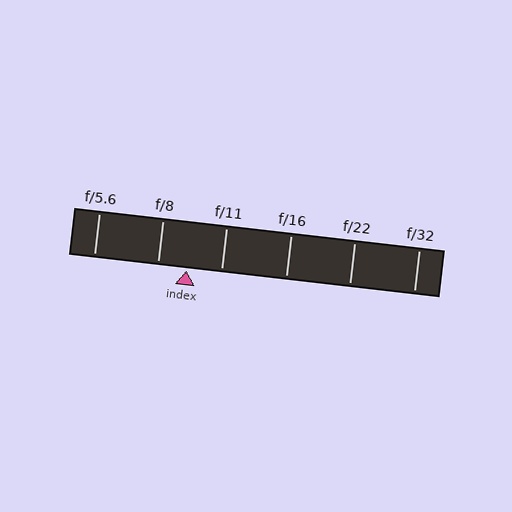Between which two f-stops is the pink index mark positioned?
The index mark is between f/8 and f/11.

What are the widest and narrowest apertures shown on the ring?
The widest aperture shown is f/5.6 and the narrowest is f/32.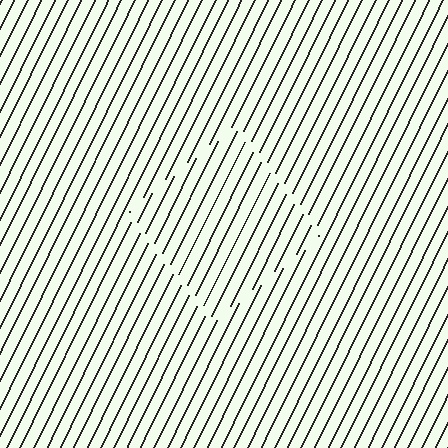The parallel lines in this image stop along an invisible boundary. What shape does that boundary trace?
An illusory square. The interior of the shape contains the same grating, shifted by half a period — the contour is defined by the phase discontinuity where line-ends from the inner and outer gratings abut.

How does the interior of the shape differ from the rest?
The interior of the shape contains the same grating, shifted by half a period — the contour is defined by the phase discontinuity where line-ends from the inner and outer gratings abut.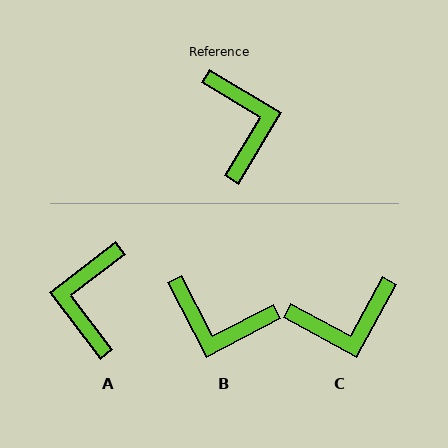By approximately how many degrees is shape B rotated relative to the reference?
Approximately 122 degrees clockwise.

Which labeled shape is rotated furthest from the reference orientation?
A, about 158 degrees away.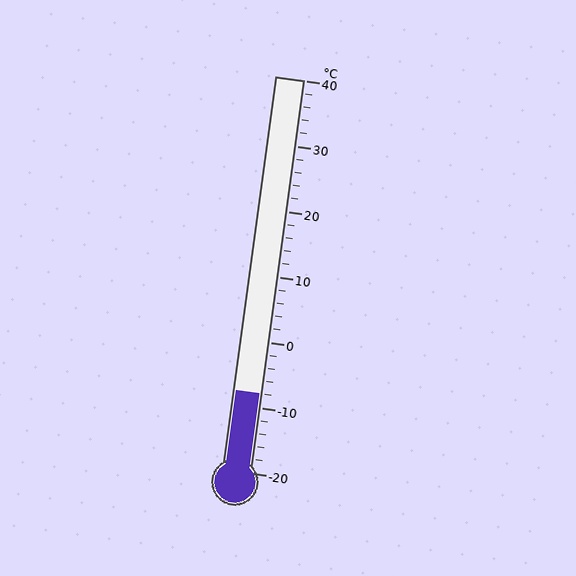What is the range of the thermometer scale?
The thermometer scale ranges from -20°C to 40°C.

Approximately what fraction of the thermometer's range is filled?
The thermometer is filled to approximately 20% of its range.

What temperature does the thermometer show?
The thermometer shows approximately -8°C.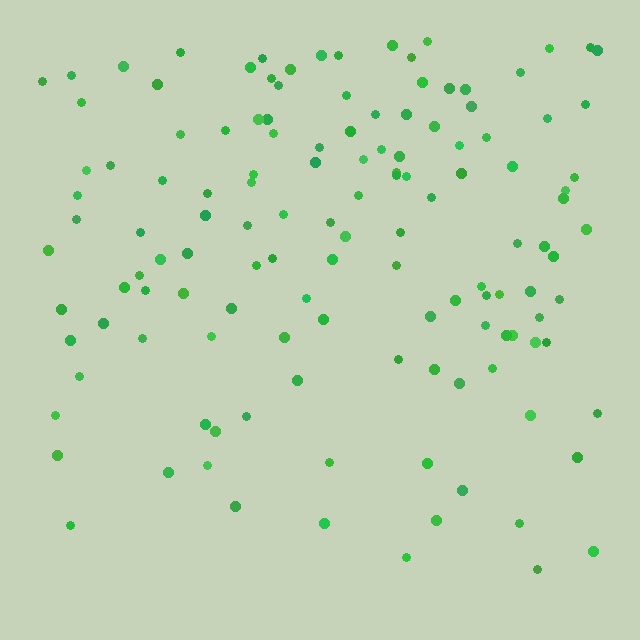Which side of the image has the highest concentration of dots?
The top.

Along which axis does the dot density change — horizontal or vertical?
Vertical.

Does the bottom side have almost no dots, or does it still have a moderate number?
Still a moderate number, just noticeably fewer than the top.